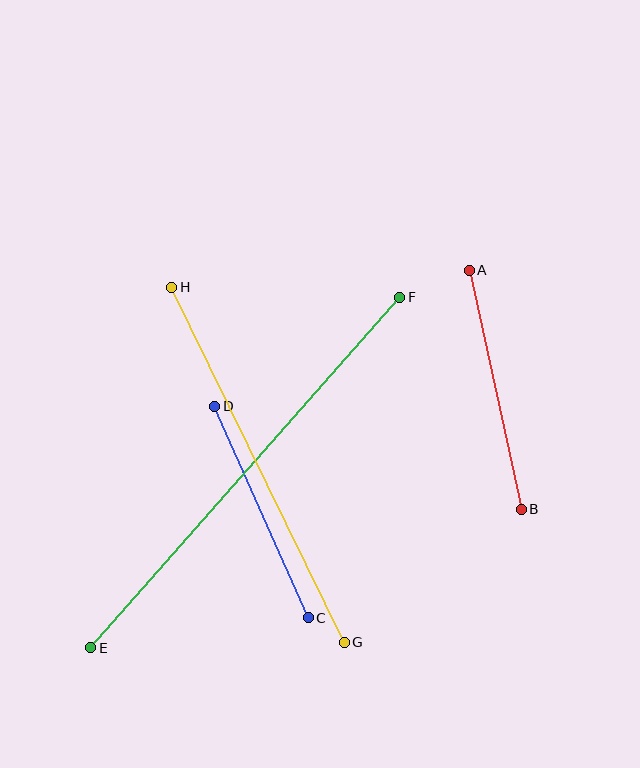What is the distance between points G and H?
The distance is approximately 395 pixels.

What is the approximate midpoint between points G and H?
The midpoint is at approximately (258, 465) pixels.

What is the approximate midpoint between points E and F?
The midpoint is at approximately (245, 473) pixels.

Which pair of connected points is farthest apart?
Points E and F are farthest apart.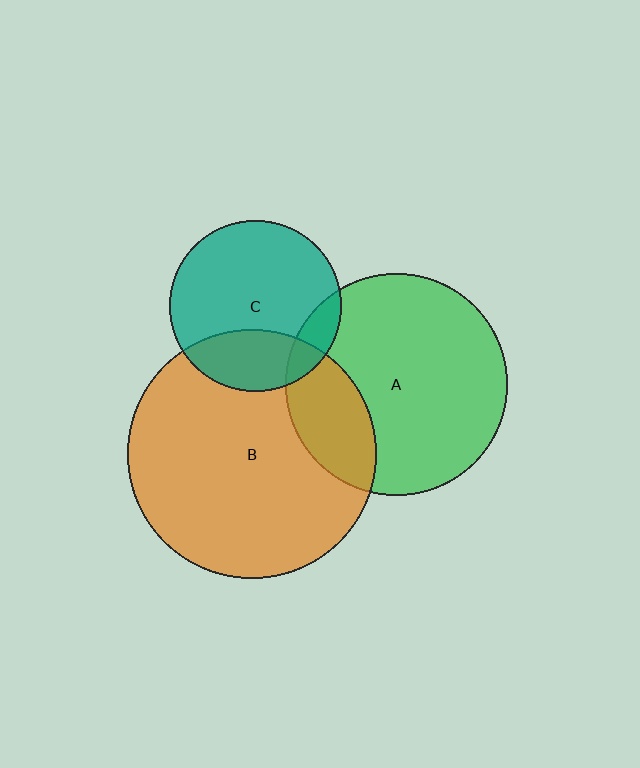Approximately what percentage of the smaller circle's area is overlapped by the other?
Approximately 25%.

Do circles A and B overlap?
Yes.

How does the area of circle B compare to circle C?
Approximately 2.1 times.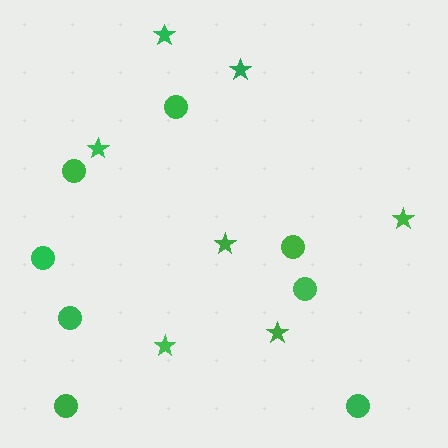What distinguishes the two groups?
There are 2 groups: one group of circles (8) and one group of stars (7).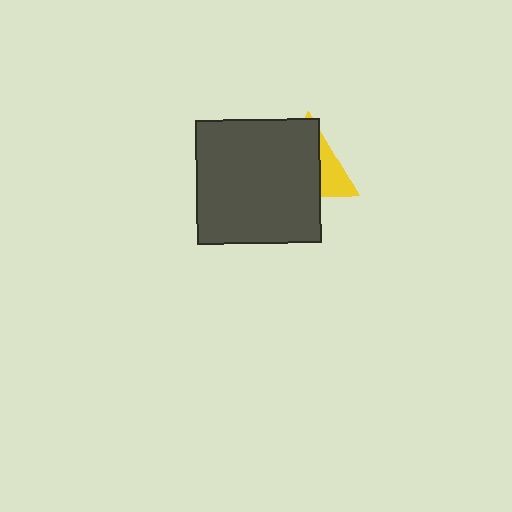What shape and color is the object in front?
The object in front is a dark gray square.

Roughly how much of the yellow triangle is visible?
A small part of it is visible (roughly 32%).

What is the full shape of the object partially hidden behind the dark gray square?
The partially hidden object is a yellow triangle.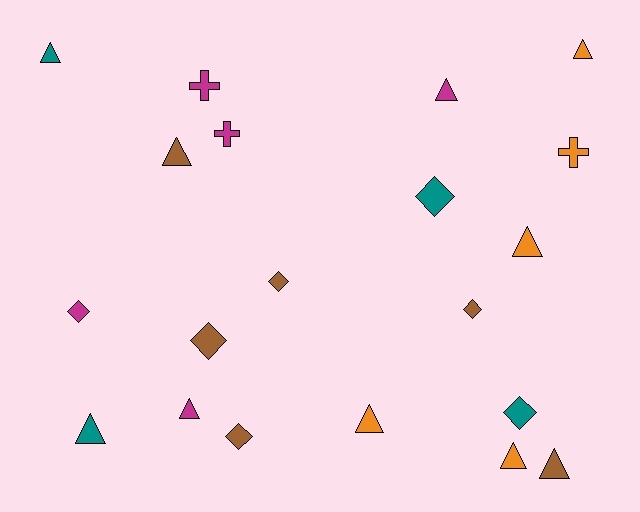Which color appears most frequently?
Brown, with 6 objects.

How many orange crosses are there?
There is 1 orange cross.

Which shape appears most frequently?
Triangle, with 10 objects.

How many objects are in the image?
There are 20 objects.